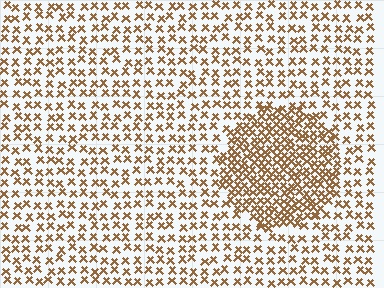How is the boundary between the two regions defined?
The boundary is defined by a change in element density (approximately 2.1x ratio). All elements are the same color, size, and shape.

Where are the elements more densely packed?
The elements are more densely packed inside the circle boundary.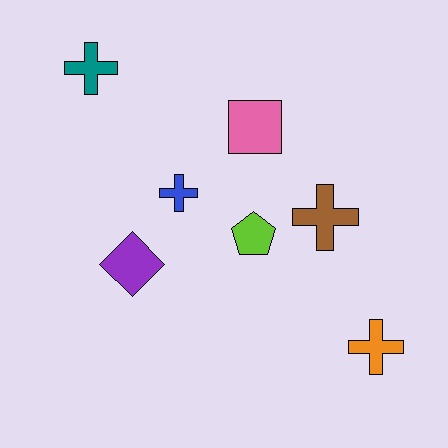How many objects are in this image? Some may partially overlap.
There are 7 objects.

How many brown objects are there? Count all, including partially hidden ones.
There is 1 brown object.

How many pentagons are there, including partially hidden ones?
There is 1 pentagon.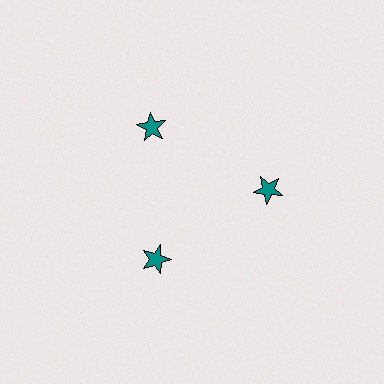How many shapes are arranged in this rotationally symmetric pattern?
There are 3 shapes, arranged in 3 groups of 1.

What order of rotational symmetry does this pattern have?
This pattern has 3-fold rotational symmetry.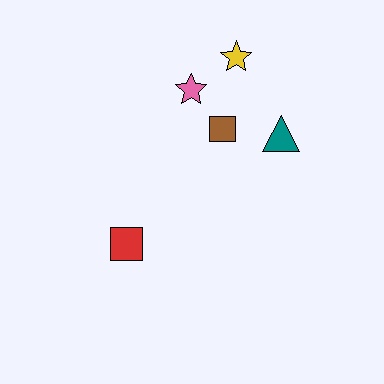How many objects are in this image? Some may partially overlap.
There are 5 objects.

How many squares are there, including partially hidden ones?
There are 2 squares.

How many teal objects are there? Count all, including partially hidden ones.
There is 1 teal object.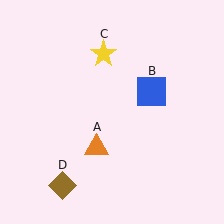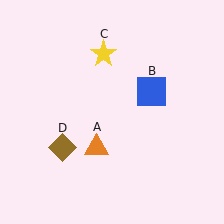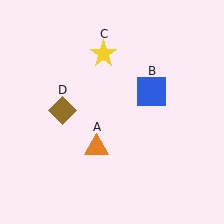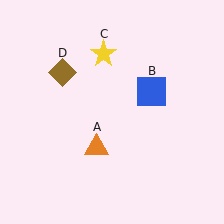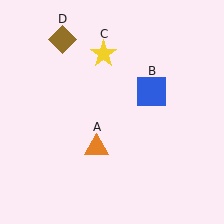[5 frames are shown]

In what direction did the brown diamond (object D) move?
The brown diamond (object D) moved up.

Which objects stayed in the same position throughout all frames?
Orange triangle (object A) and blue square (object B) and yellow star (object C) remained stationary.